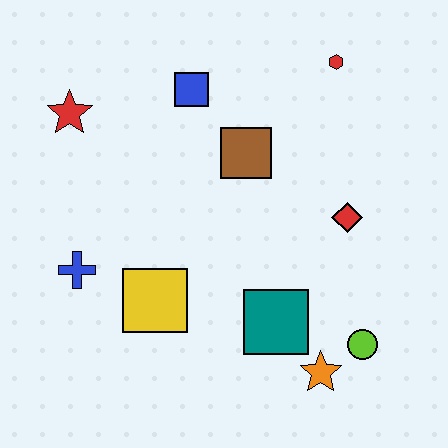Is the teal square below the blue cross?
Yes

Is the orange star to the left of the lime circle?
Yes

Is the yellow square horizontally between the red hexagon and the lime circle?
No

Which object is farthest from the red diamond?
The red star is farthest from the red diamond.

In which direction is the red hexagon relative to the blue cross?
The red hexagon is to the right of the blue cross.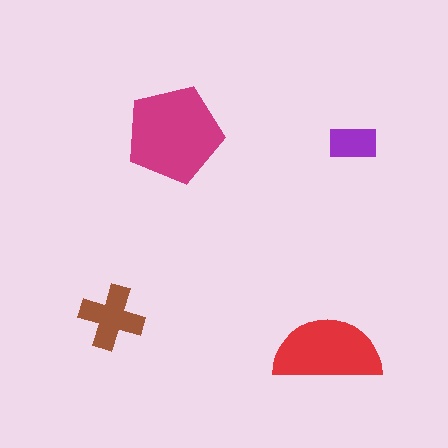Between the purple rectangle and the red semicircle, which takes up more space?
The red semicircle.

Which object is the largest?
The magenta pentagon.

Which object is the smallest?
The purple rectangle.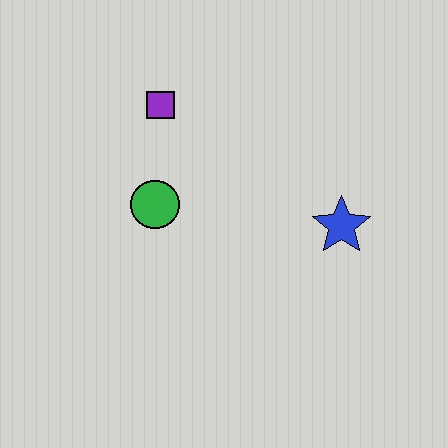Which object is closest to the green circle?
The purple square is closest to the green circle.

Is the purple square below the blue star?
No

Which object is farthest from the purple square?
The blue star is farthest from the purple square.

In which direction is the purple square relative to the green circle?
The purple square is above the green circle.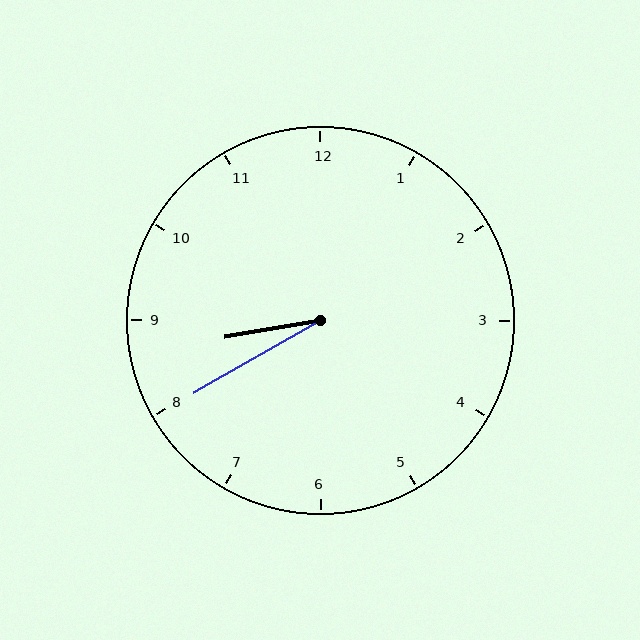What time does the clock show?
8:40.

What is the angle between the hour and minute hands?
Approximately 20 degrees.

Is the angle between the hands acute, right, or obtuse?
It is acute.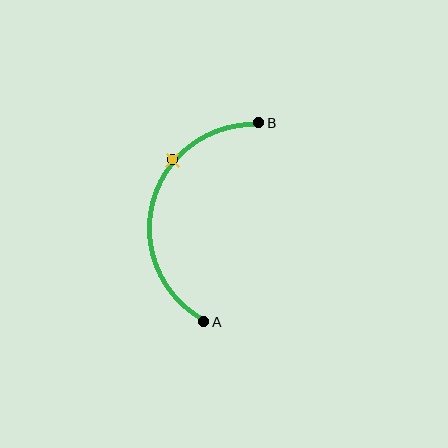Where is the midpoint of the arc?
The arc midpoint is the point on the curve farthest from the straight line joining A and B. It sits to the left of that line.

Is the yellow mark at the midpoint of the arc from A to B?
No. The yellow mark lies on the arc but is closer to endpoint B. The arc midpoint would be at the point on the curve equidistant along the arc from both A and B.